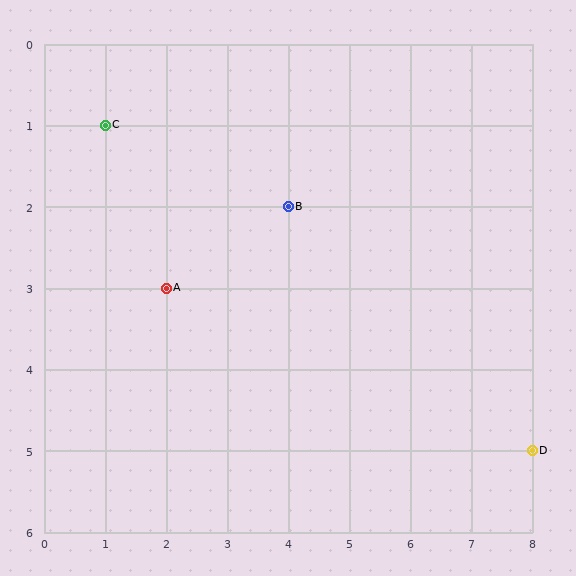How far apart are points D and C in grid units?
Points D and C are 7 columns and 4 rows apart (about 8.1 grid units diagonally).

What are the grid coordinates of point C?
Point C is at grid coordinates (1, 1).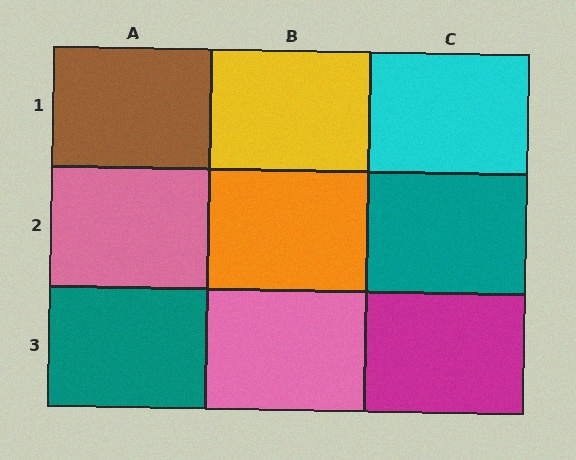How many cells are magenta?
1 cell is magenta.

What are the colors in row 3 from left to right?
Teal, pink, magenta.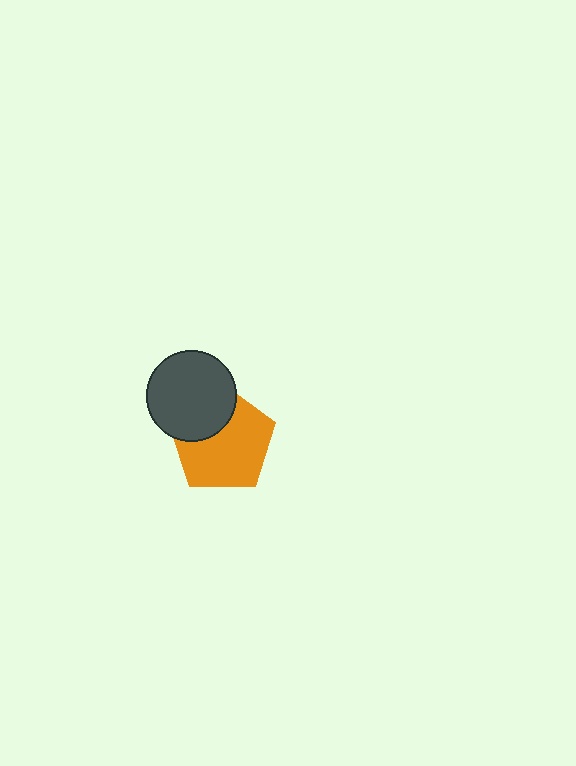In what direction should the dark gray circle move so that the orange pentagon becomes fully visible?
The dark gray circle should move toward the upper-left. That is the shortest direction to clear the overlap and leave the orange pentagon fully visible.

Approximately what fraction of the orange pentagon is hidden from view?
Roughly 31% of the orange pentagon is hidden behind the dark gray circle.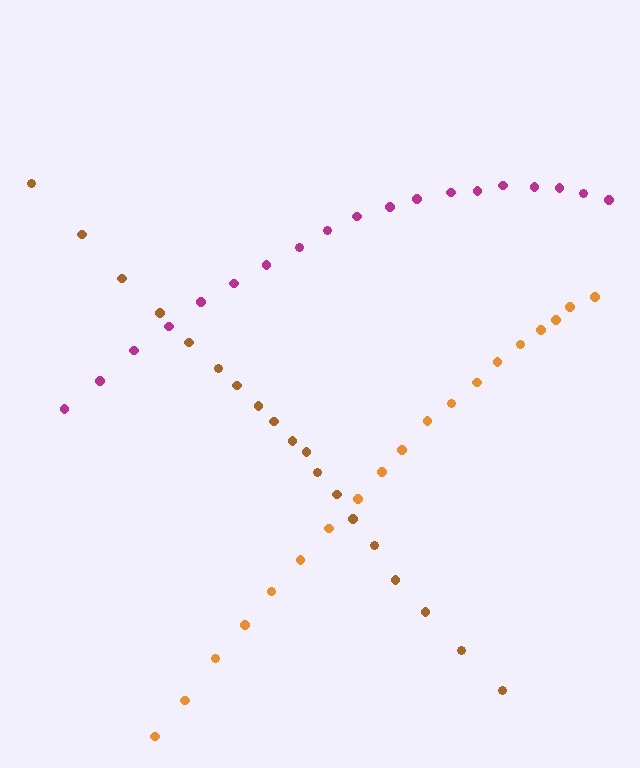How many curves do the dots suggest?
There are 3 distinct paths.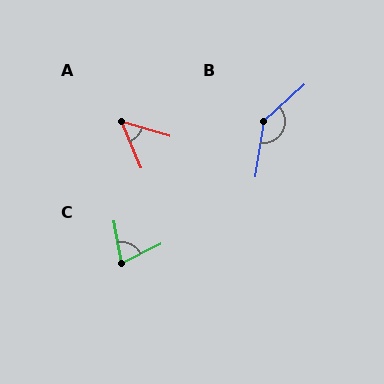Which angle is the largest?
B, at approximately 141 degrees.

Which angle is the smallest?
A, at approximately 50 degrees.